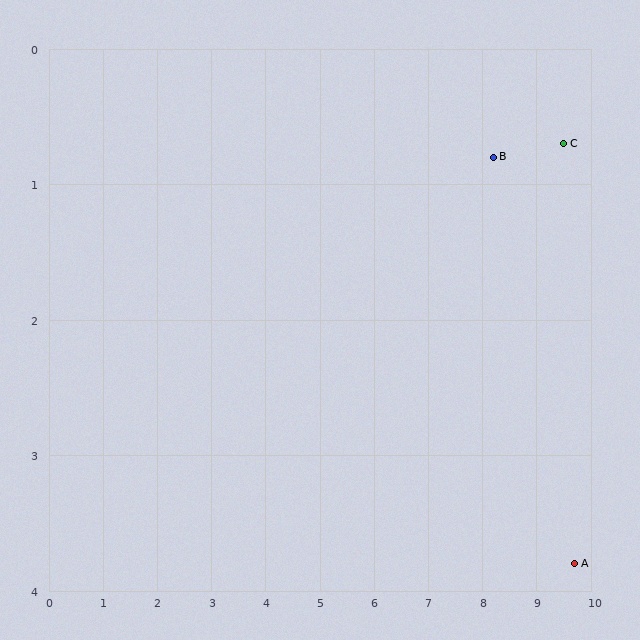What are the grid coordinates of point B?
Point B is at approximately (8.2, 0.8).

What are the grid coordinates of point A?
Point A is at approximately (9.7, 3.8).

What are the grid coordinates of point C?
Point C is at approximately (9.5, 0.7).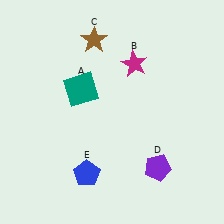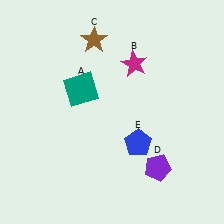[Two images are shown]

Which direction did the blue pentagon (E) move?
The blue pentagon (E) moved right.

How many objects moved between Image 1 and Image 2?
1 object moved between the two images.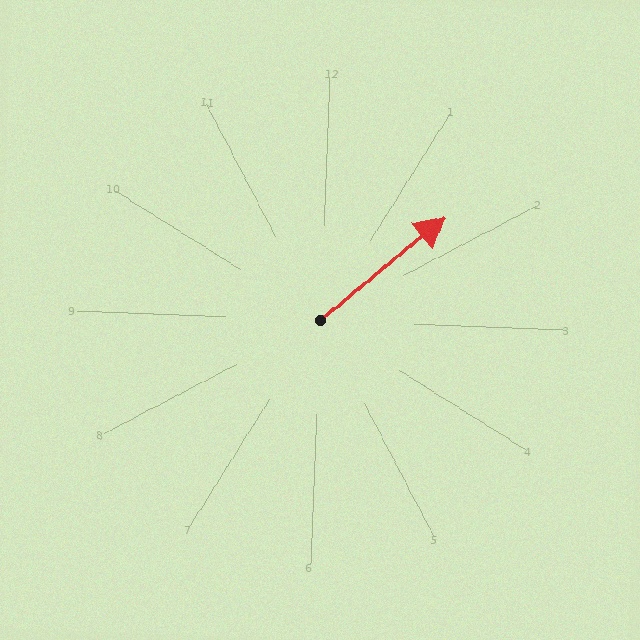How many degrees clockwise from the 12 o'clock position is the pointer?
Approximately 48 degrees.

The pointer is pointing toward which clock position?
Roughly 2 o'clock.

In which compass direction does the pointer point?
Northeast.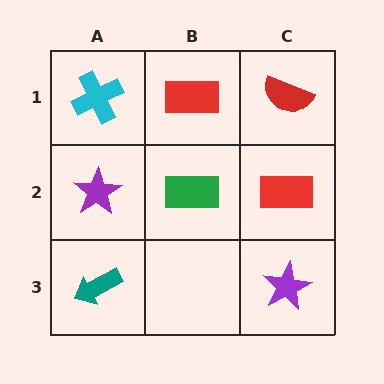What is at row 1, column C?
A red semicircle.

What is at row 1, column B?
A red rectangle.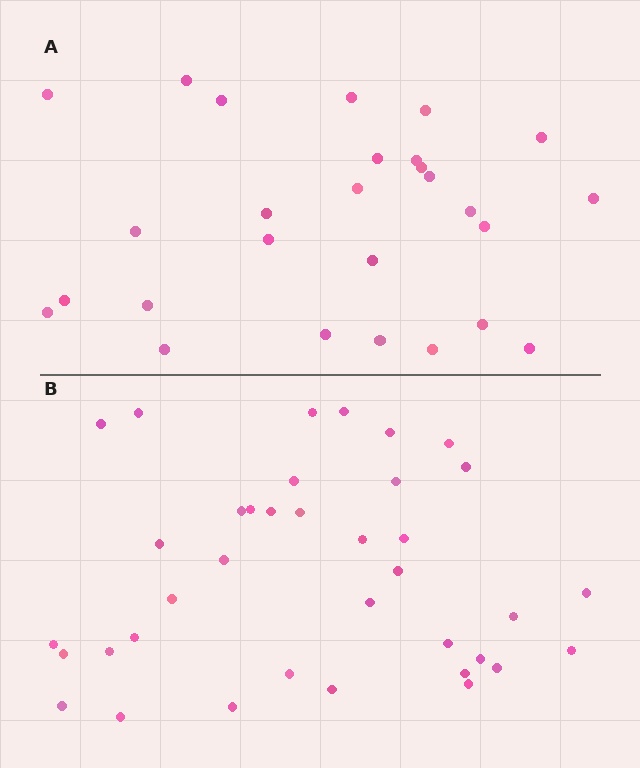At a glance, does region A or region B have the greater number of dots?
Region B (the bottom region) has more dots.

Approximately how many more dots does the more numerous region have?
Region B has roughly 10 or so more dots than region A.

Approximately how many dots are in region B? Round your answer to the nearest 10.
About 40 dots. (The exact count is 37, which rounds to 40.)